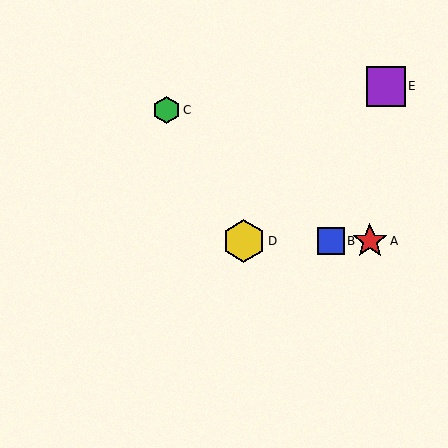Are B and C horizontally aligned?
No, B is at y≈241 and C is at y≈110.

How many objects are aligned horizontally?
3 objects (A, B, D) are aligned horizontally.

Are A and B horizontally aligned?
Yes, both are at y≈241.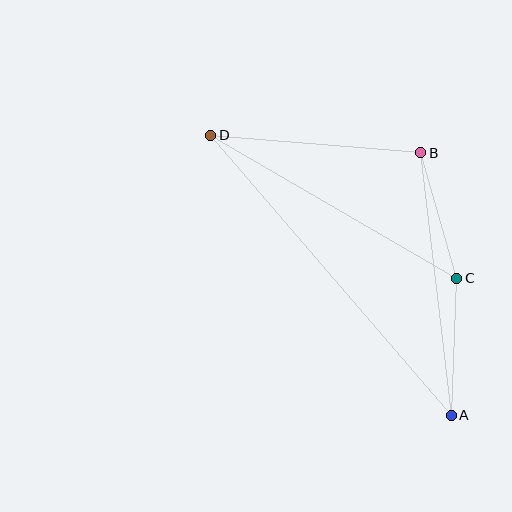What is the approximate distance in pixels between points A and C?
The distance between A and C is approximately 137 pixels.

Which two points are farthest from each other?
Points A and D are farthest from each other.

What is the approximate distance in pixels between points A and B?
The distance between A and B is approximately 264 pixels.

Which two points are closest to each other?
Points B and C are closest to each other.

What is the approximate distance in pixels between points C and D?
The distance between C and D is approximately 284 pixels.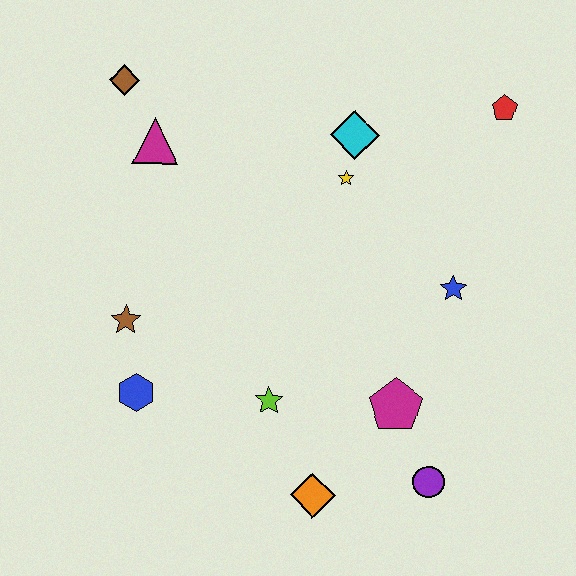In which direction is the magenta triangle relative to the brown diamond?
The magenta triangle is below the brown diamond.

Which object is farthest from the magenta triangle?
The purple circle is farthest from the magenta triangle.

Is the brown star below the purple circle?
No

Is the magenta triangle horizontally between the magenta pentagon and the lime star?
No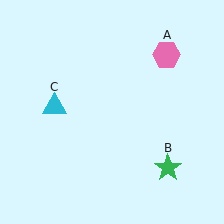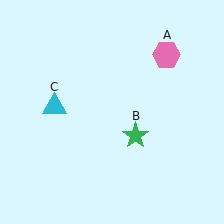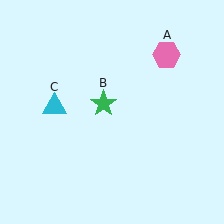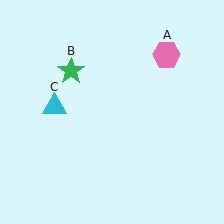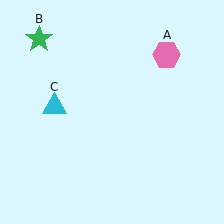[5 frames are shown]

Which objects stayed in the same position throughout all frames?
Pink hexagon (object A) and cyan triangle (object C) remained stationary.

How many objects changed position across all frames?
1 object changed position: green star (object B).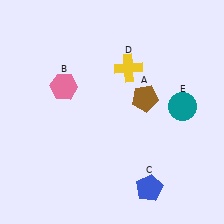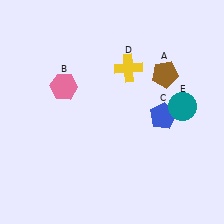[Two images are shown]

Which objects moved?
The objects that moved are: the brown pentagon (A), the blue pentagon (C).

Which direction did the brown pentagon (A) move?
The brown pentagon (A) moved up.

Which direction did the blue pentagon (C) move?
The blue pentagon (C) moved up.